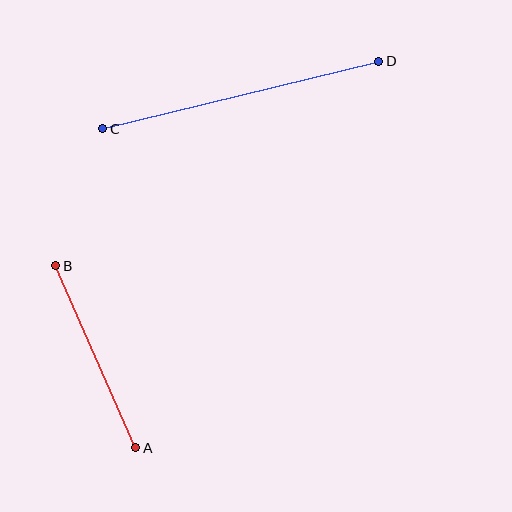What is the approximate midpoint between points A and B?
The midpoint is at approximately (96, 357) pixels.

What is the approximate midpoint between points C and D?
The midpoint is at approximately (241, 95) pixels.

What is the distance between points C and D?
The distance is approximately 284 pixels.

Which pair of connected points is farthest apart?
Points C and D are farthest apart.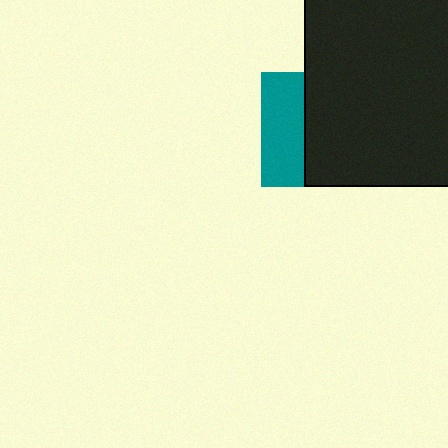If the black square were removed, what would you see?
You would see the complete teal square.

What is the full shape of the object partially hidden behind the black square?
The partially hidden object is a teal square.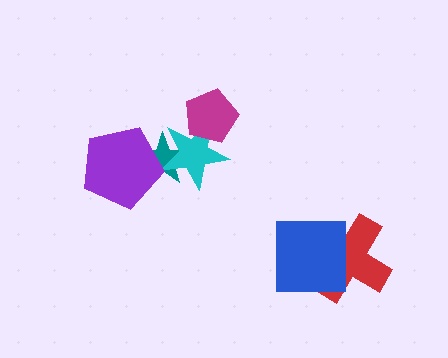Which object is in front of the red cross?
The blue square is in front of the red cross.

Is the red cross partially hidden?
Yes, it is partially covered by another shape.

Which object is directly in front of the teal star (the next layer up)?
The cyan star is directly in front of the teal star.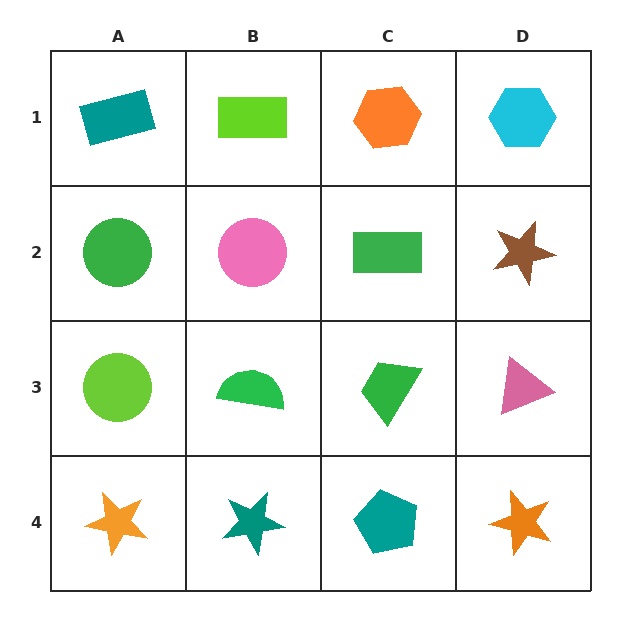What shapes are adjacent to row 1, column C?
A green rectangle (row 2, column C), a lime rectangle (row 1, column B), a cyan hexagon (row 1, column D).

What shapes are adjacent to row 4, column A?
A lime circle (row 3, column A), a teal star (row 4, column B).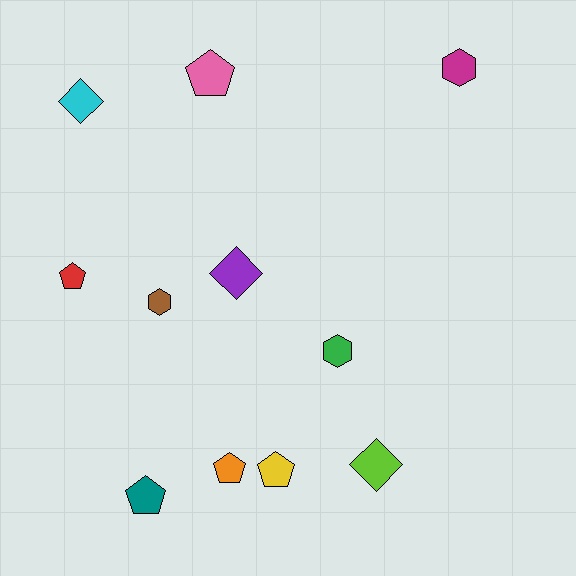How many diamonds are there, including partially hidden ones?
There are 3 diamonds.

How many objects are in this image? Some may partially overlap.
There are 11 objects.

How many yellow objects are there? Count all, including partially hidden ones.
There is 1 yellow object.